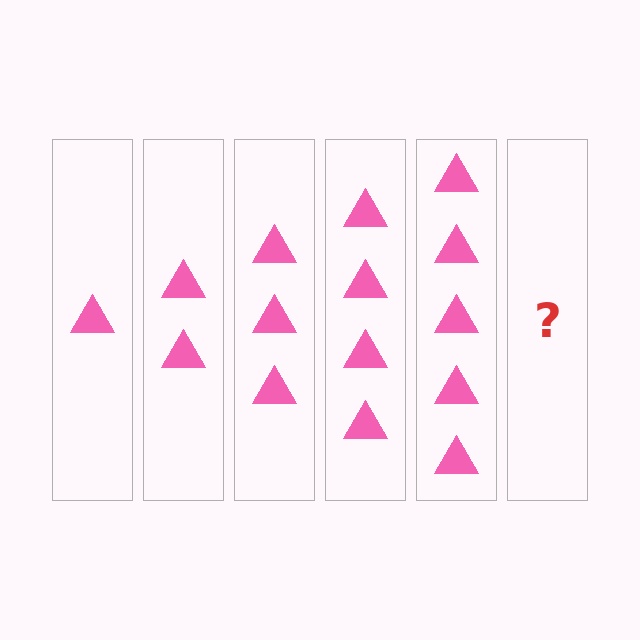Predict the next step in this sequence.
The next step is 6 triangles.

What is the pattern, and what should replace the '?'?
The pattern is that each step adds one more triangle. The '?' should be 6 triangles.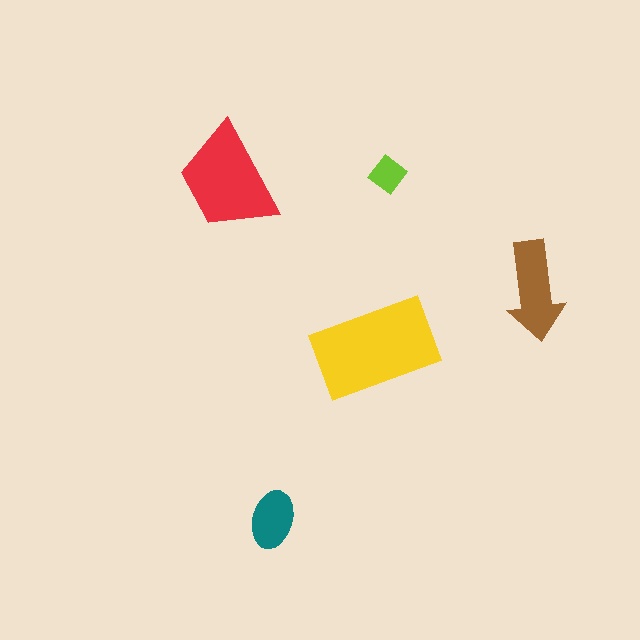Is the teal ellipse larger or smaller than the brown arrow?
Smaller.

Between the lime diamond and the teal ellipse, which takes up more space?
The teal ellipse.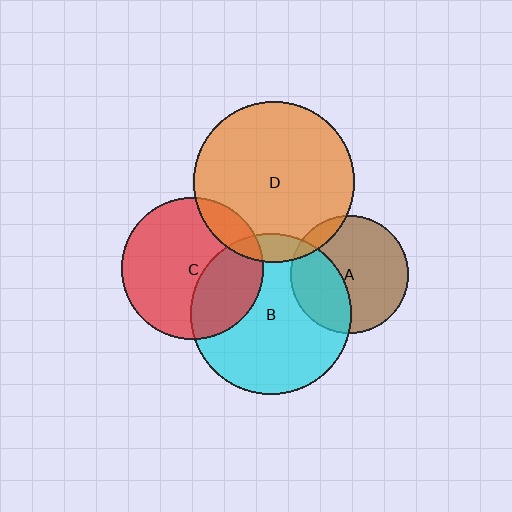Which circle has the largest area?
Circle B (cyan).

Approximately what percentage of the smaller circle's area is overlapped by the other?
Approximately 15%.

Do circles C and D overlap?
Yes.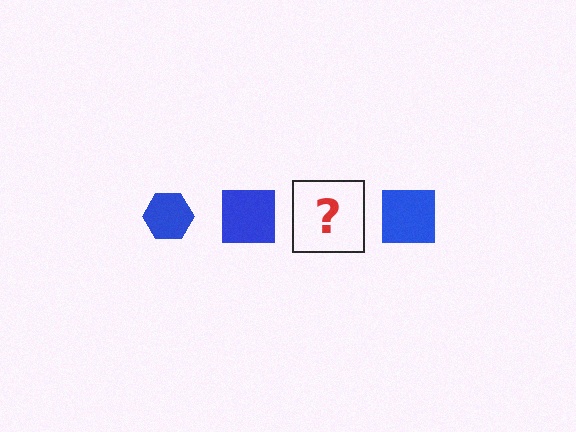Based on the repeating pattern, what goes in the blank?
The blank should be a blue hexagon.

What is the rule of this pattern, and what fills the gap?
The rule is that the pattern cycles through hexagon, square shapes in blue. The gap should be filled with a blue hexagon.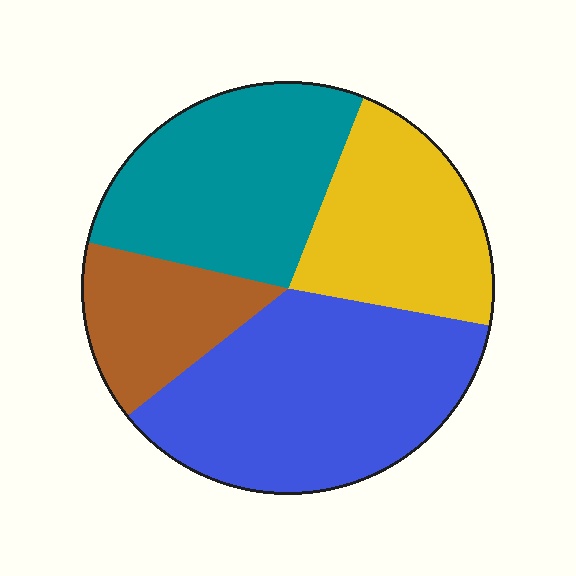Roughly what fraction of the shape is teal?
Teal covers around 30% of the shape.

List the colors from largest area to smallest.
From largest to smallest: blue, teal, yellow, brown.